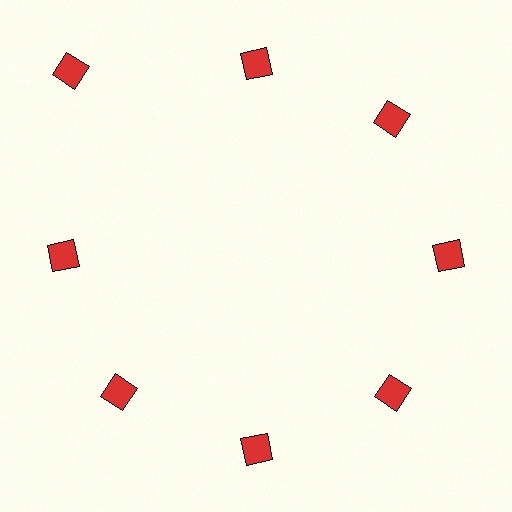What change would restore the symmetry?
The symmetry would be restored by moving it inward, back onto the ring so that all 8 squares sit at equal angles and equal distance from the center.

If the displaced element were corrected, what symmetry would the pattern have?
It would have 8-fold rotational symmetry — the pattern would map onto itself every 45 degrees.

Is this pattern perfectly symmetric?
No. The 8 red squares are arranged in a ring, but one element near the 10 o'clock position is pushed outward from the center, breaking the 8-fold rotational symmetry.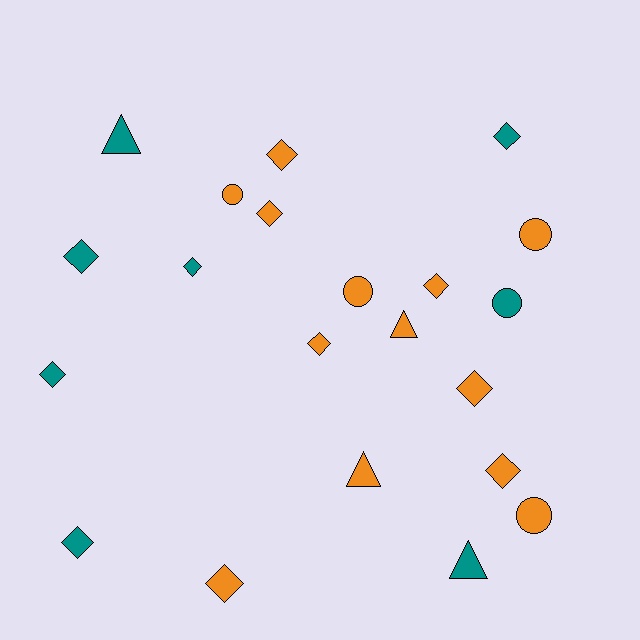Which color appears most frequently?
Orange, with 13 objects.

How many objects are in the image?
There are 21 objects.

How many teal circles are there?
There is 1 teal circle.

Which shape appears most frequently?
Diamond, with 12 objects.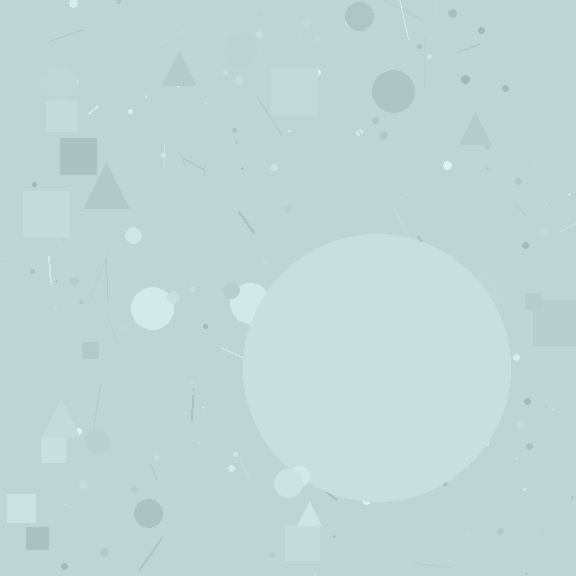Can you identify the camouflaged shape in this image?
The camouflaged shape is a circle.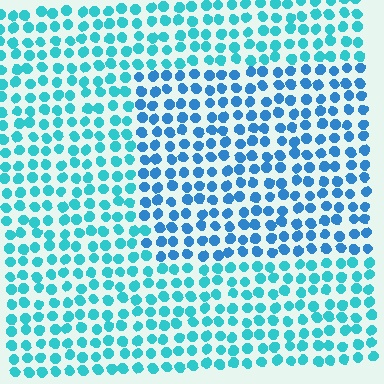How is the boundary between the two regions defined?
The boundary is defined purely by a slight shift in hue (about 26 degrees). Spacing, size, and orientation are identical on both sides.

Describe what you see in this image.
The image is filled with small cyan elements in a uniform arrangement. A rectangle-shaped region is visible where the elements are tinted to a slightly different hue, forming a subtle color boundary.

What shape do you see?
I see a rectangle.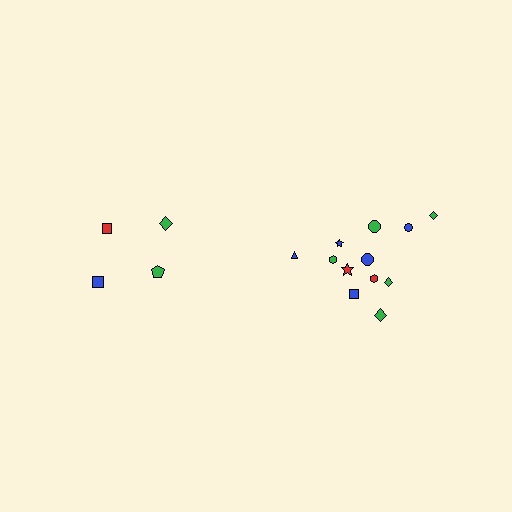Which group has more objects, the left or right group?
The right group.